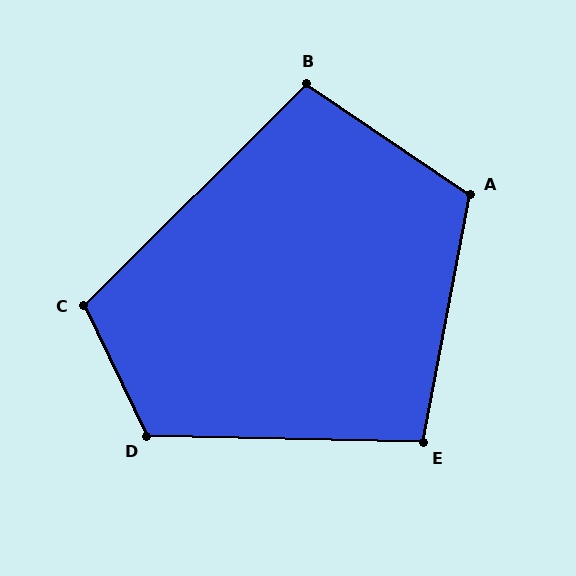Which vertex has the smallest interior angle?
E, at approximately 100 degrees.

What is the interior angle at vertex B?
Approximately 101 degrees (obtuse).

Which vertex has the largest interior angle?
D, at approximately 117 degrees.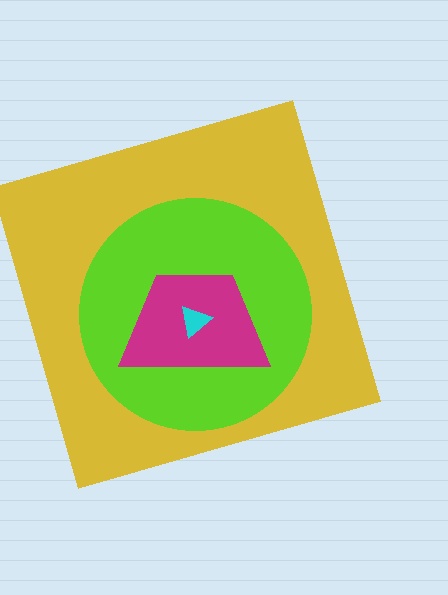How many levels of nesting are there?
4.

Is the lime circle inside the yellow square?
Yes.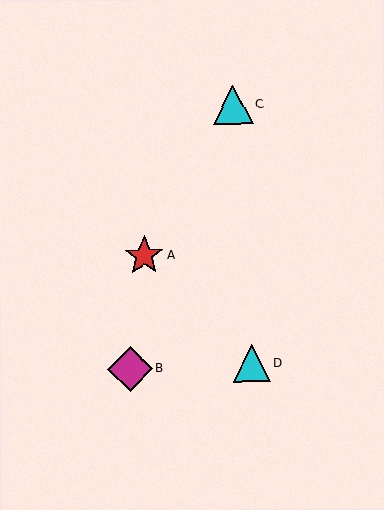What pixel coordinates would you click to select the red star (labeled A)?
Click at (144, 256) to select the red star A.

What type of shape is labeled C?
Shape C is a cyan triangle.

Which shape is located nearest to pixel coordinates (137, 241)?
The red star (labeled A) at (144, 256) is nearest to that location.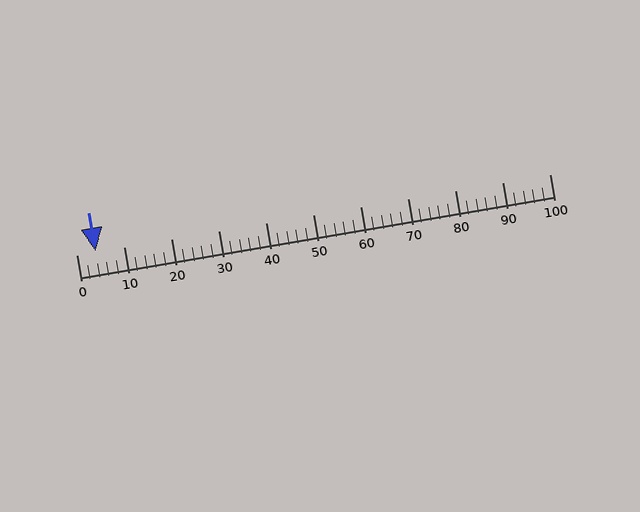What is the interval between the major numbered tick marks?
The major tick marks are spaced 10 units apart.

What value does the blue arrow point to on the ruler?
The blue arrow points to approximately 4.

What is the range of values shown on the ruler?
The ruler shows values from 0 to 100.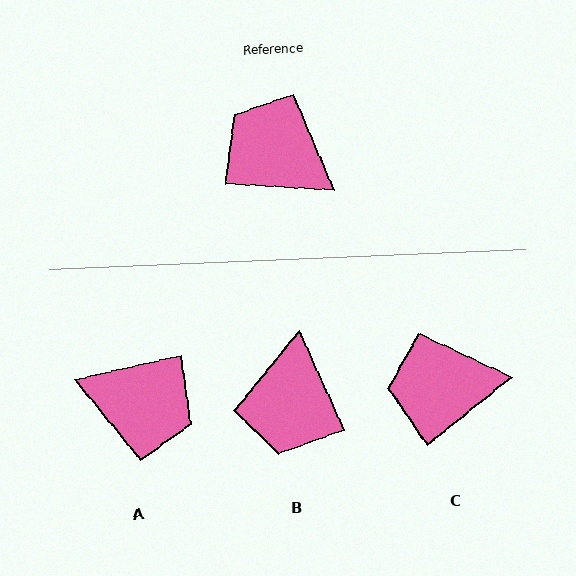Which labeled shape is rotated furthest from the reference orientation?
A, about 164 degrees away.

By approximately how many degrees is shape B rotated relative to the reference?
Approximately 118 degrees counter-clockwise.